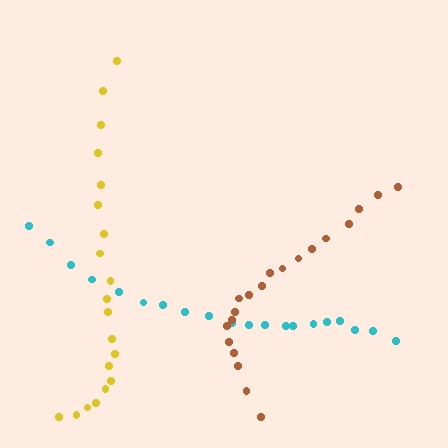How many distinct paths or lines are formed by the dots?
There are 3 distinct paths.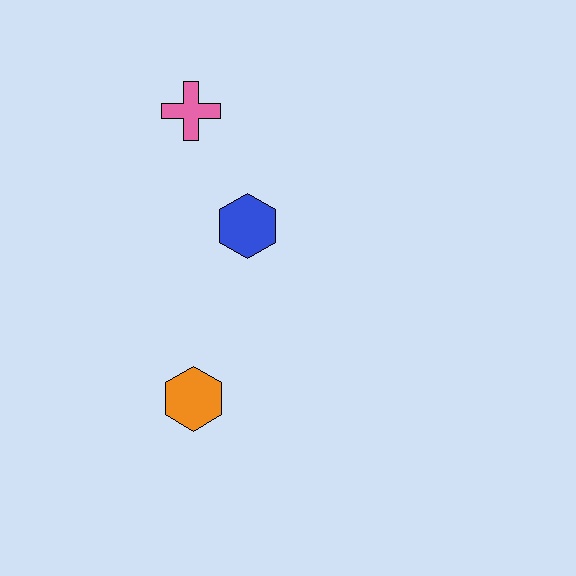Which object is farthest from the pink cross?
The orange hexagon is farthest from the pink cross.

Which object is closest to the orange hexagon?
The blue hexagon is closest to the orange hexagon.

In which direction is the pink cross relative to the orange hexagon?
The pink cross is above the orange hexagon.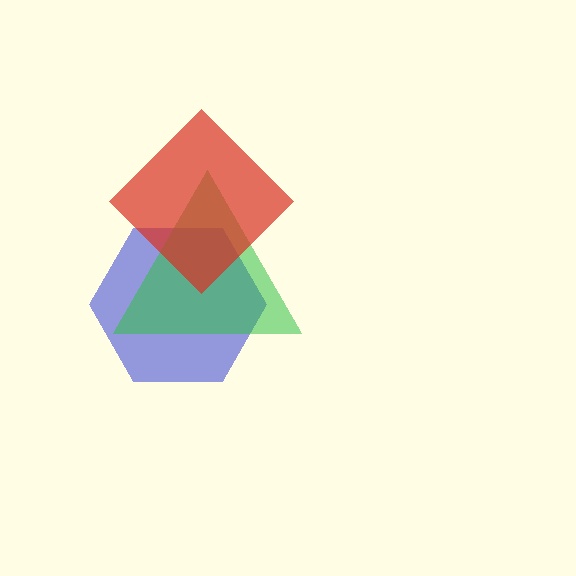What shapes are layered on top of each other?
The layered shapes are: a blue hexagon, a green triangle, a red diamond.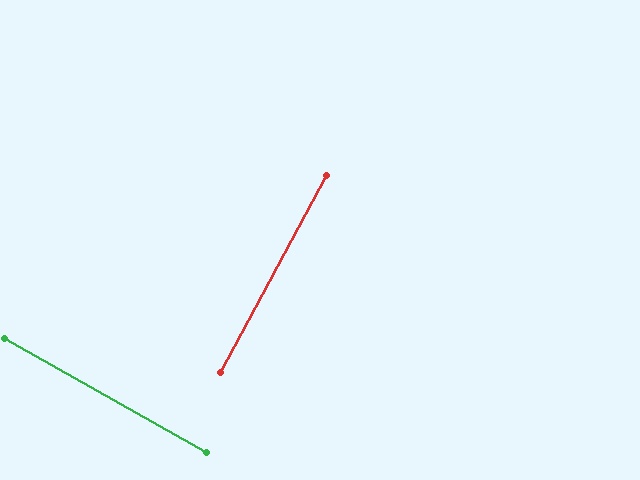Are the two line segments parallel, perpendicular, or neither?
Perpendicular — they meet at approximately 89°.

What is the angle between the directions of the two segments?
Approximately 89 degrees.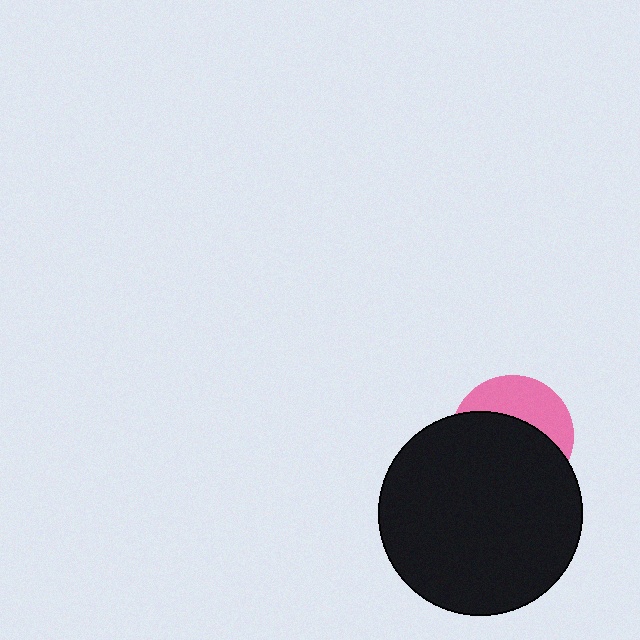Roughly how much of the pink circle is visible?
A small part of it is visible (roughly 37%).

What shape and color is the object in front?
The object in front is a black circle.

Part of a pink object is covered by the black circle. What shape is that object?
It is a circle.